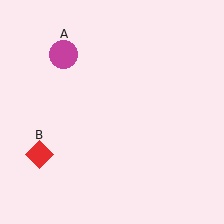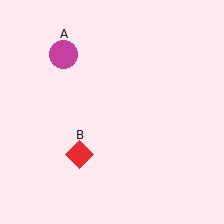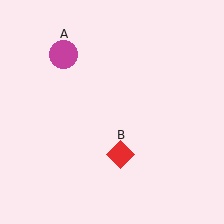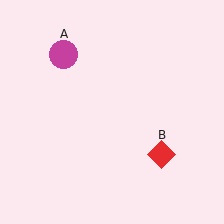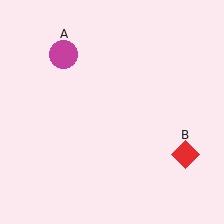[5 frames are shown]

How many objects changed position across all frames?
1 object changed position: red diamond (object B).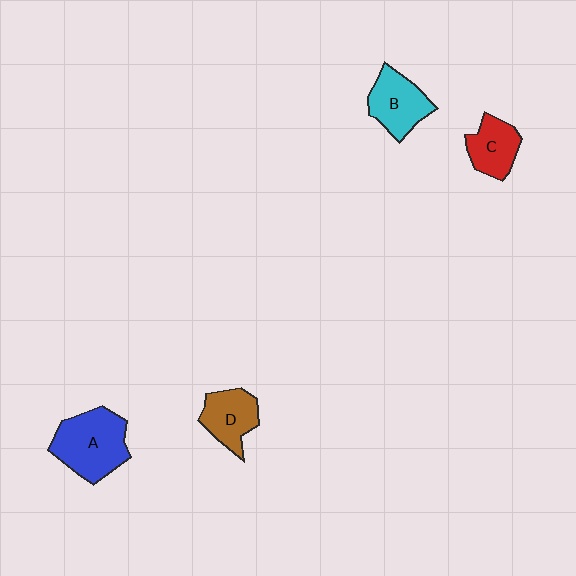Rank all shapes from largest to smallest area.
From largest to smallest: A (blue), B (cyan), D (brown), C (red).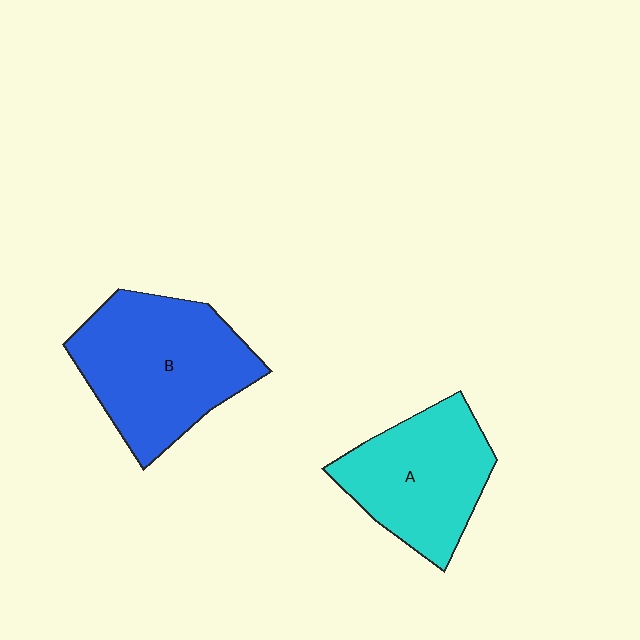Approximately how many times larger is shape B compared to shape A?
Approximately 1.3 times.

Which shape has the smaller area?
Shape A (cyan).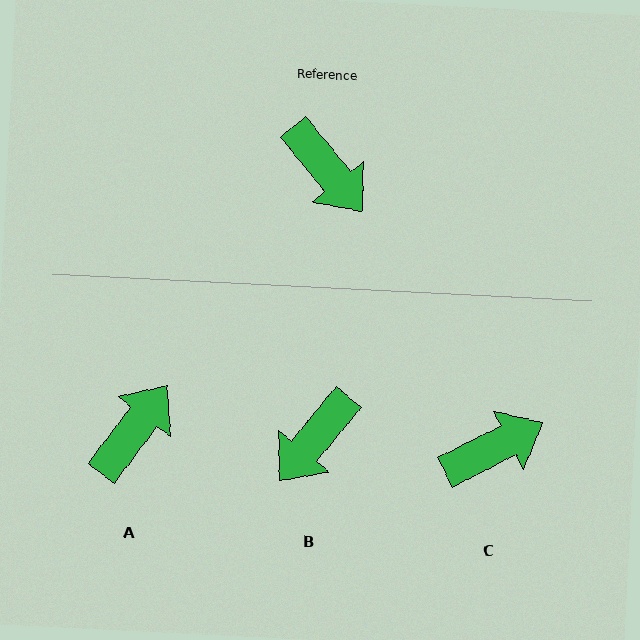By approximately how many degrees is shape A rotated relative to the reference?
Approximately 104 degrees counter-clockwise.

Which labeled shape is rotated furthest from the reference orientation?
A, about 104 degrees away.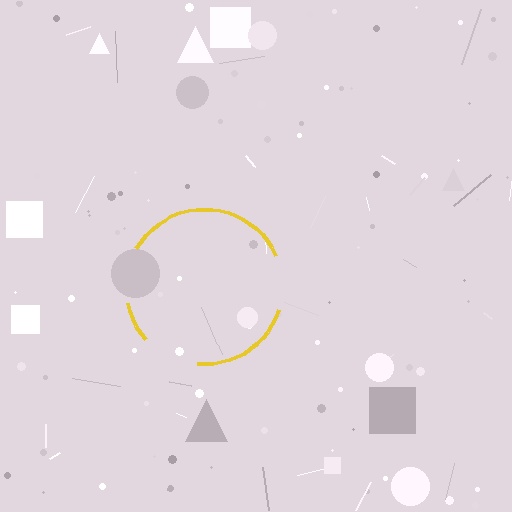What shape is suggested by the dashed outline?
The dashed outline suggests a circle.